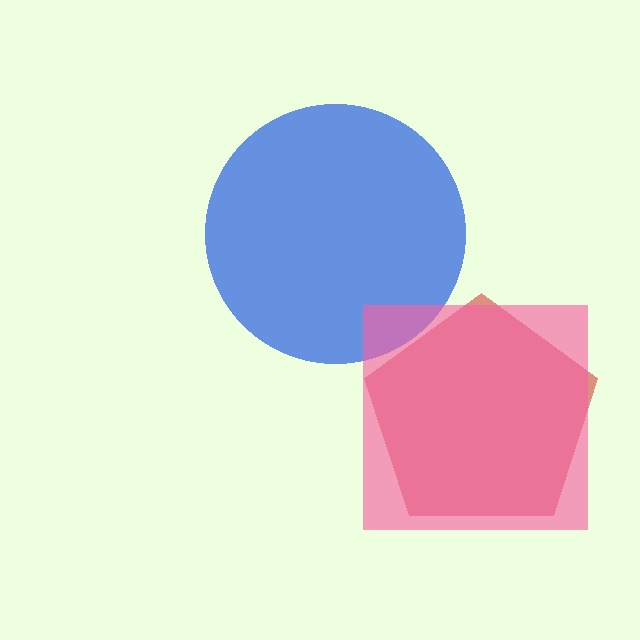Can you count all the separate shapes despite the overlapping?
Yes, there are 3 separate shapes.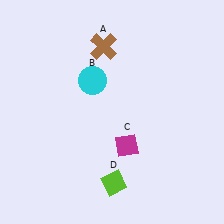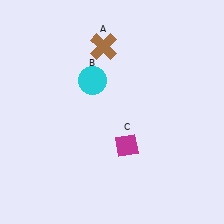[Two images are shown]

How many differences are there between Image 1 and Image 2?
There is 1 difference between the two images.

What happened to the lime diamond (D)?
The lime diamond (D) was removed in Image 2. It was in the bottom-right area of Image 1.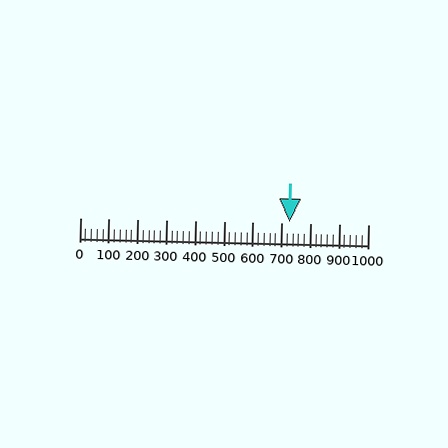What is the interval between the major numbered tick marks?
The major tick marks are spaced 100 units apart.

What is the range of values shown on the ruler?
The ruler shows values from 0 to 1000.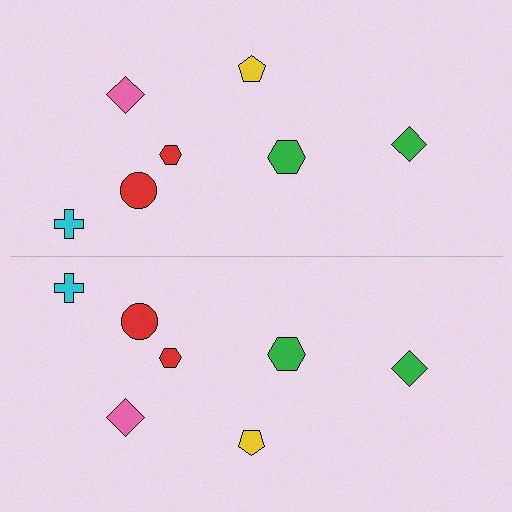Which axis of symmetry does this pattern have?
The pattern has a horizontal axis of symmetry running through the center of the image.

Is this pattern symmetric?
Yes, this pattern has bilateral (reflection) symmetry.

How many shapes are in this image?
There are 14 shapes in this image.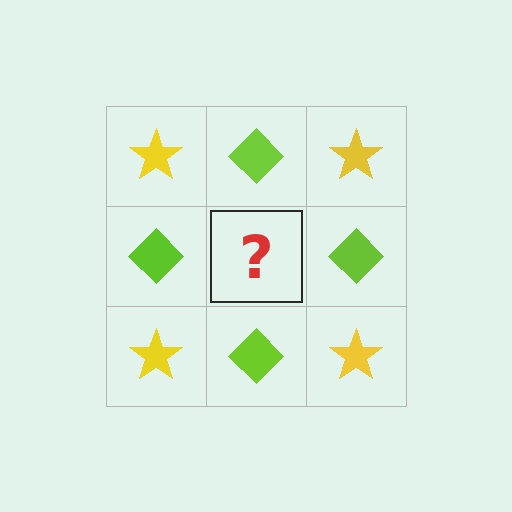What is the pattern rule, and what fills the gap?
The rule is that it alternates yellow star and lime diamond in a checkerboard pattern. The gap should be filled with a yellow star.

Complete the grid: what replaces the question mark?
The question mark should be replaced with a yellow star.